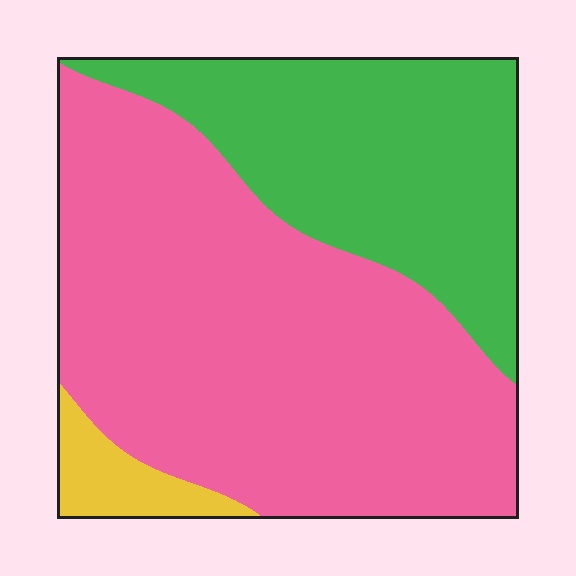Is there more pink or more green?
Pink.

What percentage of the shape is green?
Green takes up about one third (1/3) of the shape.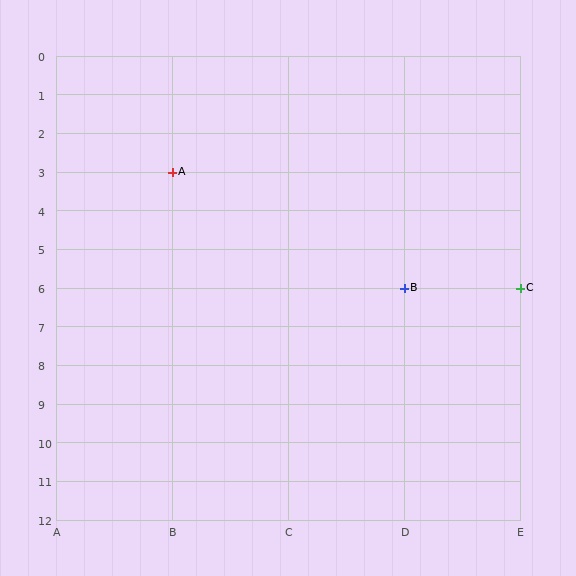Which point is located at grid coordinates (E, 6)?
Point C is at (E, 6).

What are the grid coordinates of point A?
Point A is at grid coordinates (B, 3).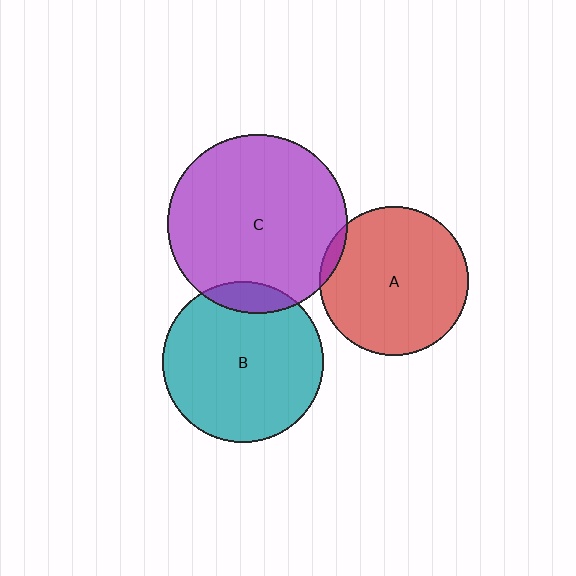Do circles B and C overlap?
Yes.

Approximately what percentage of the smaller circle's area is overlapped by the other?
Approximately 10%.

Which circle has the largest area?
Circle C (purple).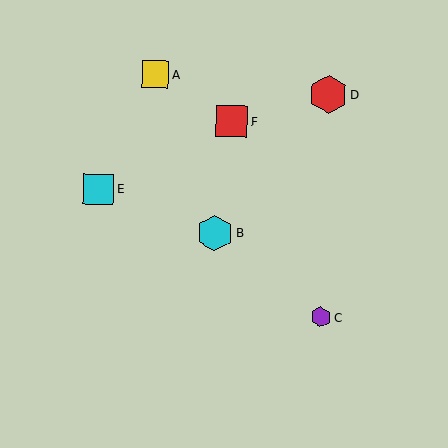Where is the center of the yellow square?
The center of the yellow square is at (155, 74).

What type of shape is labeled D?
Shape D is a red hexagon.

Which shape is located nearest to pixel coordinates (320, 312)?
The purple hexagon (labeled C) at (321, 317) is nearest to that location.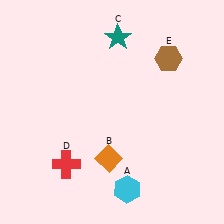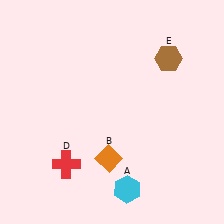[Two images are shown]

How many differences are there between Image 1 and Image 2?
There is 1 difference between the two images.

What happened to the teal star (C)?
The teal star (C) was removed in Image 2. It was in the top-right area of Image 1.